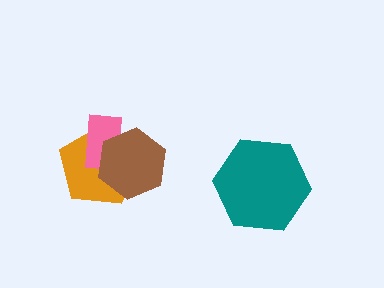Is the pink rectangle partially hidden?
Yes, it is partially covered by another shape.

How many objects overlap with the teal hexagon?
0 objects overlap with the teal hexagon.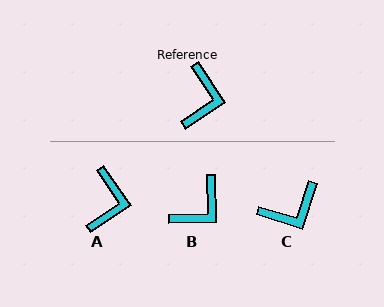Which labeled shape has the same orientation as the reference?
A.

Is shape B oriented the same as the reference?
No, it is off by about 33 degrees.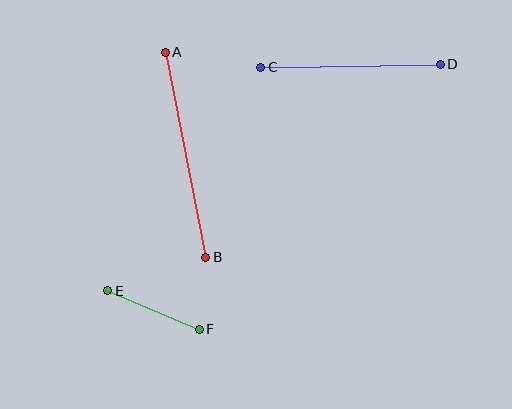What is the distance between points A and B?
The distance is approximately 209 pixels.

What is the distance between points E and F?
The distance is approximately 99 pixels.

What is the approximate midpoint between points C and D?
The midpoint is at approximately (350, 66) pixels.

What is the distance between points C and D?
The distance is approximately 180 pixels.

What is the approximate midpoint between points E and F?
The midpoint is at approximately (153, 310) pixels.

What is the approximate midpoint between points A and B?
The midpoint is at approximately (186, 155) pixels.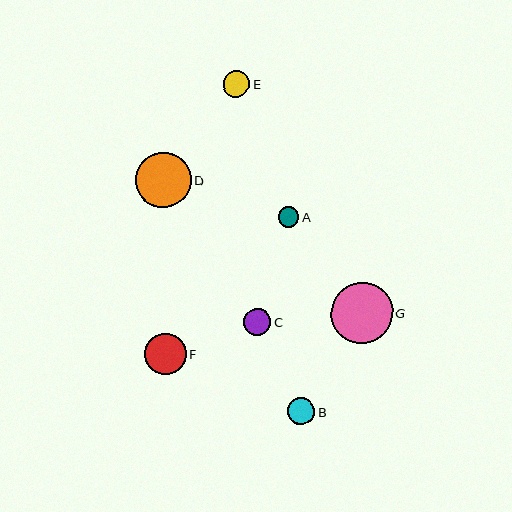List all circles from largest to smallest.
From largest to smallest: G, D, F, C, B, E, A.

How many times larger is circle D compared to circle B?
Circle D is approximately 2.1 times the size of circle B.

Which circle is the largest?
Circle G is the largest with a size of approximately 62 pixels.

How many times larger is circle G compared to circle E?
Circle G is approximately 2.3 times the size of circle E.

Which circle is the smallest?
Circle A is the smallest with a size of approximately 21 pixels.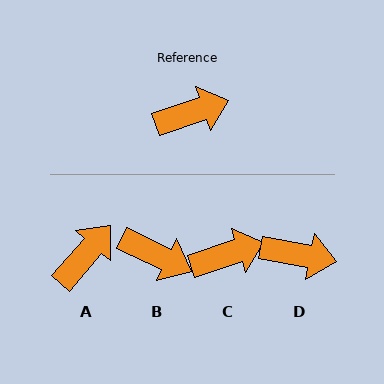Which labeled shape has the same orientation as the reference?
C.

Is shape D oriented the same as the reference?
No, it is off by about 29 degrees.